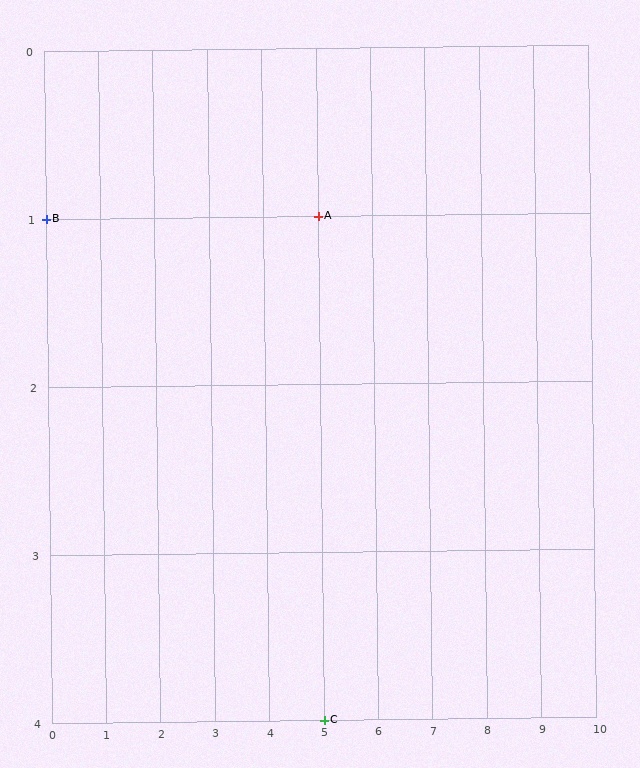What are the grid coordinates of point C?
Point C is at grid coordinates (5, 4).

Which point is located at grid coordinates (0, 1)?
Point B is at (0, 1).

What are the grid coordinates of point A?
Point A is at grid coordinates (5, 1).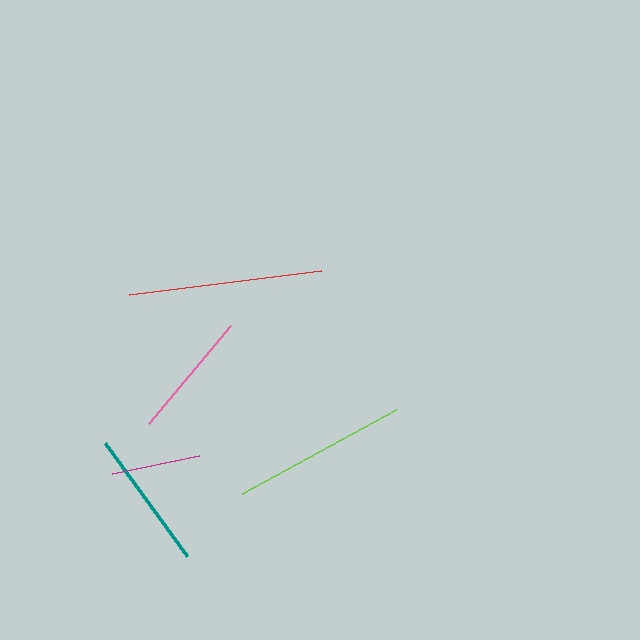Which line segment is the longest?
The red line is the longest at approximately 194 pixels.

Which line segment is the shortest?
The magenta line is the shortest at approximately 89 pixels.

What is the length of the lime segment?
The lime segment is approximately 176 pixels long.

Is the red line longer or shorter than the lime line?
The red line is longer than the lime line.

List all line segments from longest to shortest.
From longest to shortest: red, lime, teal, pink, magenta.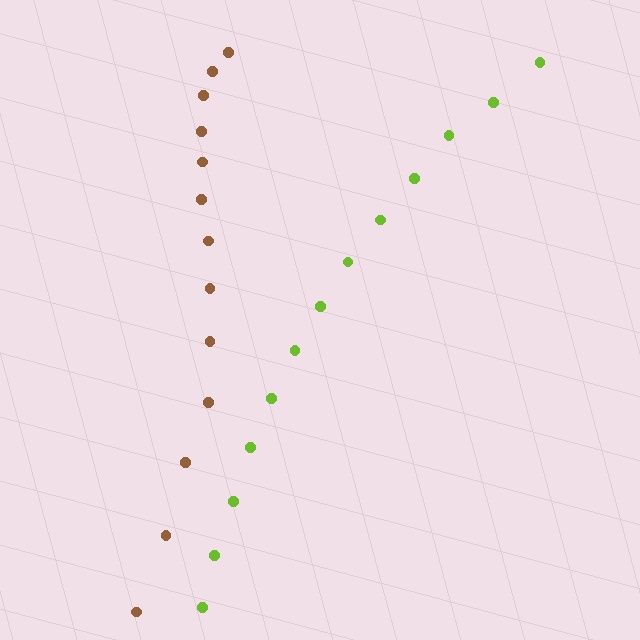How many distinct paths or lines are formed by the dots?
There are 2 distinct paths.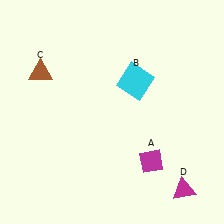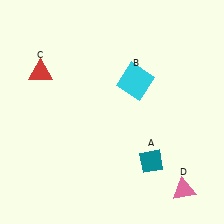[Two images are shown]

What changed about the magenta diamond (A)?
In Image 1, A is magenta. In Image 2, it changed to teal.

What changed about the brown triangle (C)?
In Image 1, C is brown. In Image 2, it changed to red.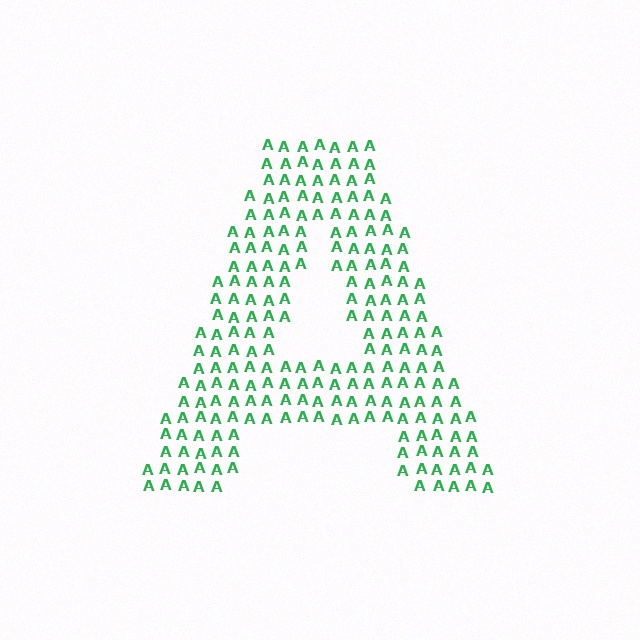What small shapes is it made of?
It is made of small letter A's.